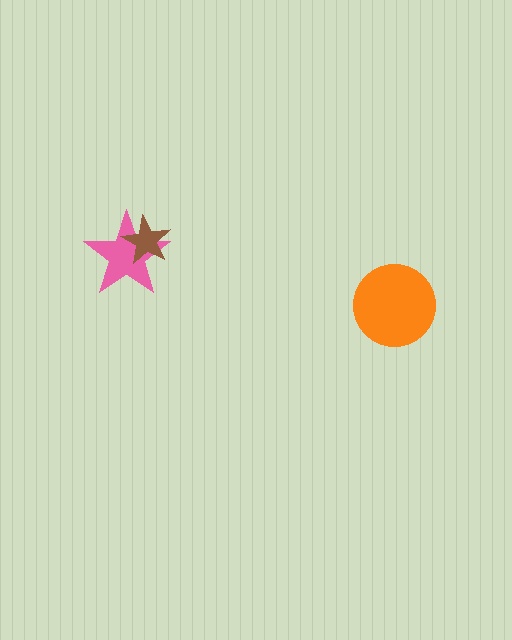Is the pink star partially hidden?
Yes, it is partially covered by another shape.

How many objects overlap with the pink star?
1 object overlaps with the pink star.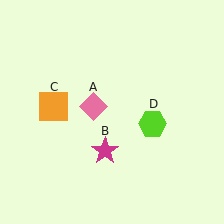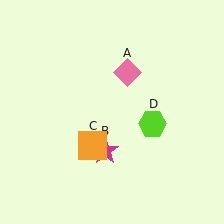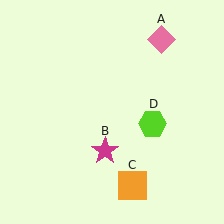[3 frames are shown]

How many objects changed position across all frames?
2 objects changed position: pink diamond (object A), orange square (object C).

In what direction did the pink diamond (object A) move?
The pink diamond (object A) moved up and to the right.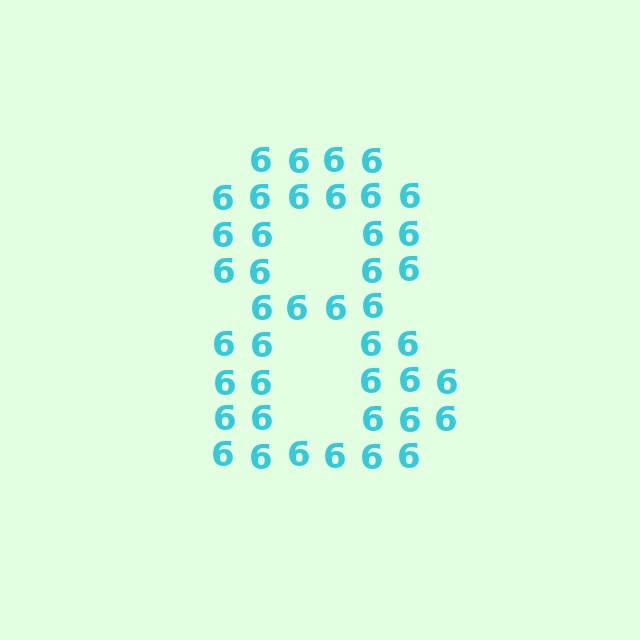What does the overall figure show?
The overall figure shows the digit 8.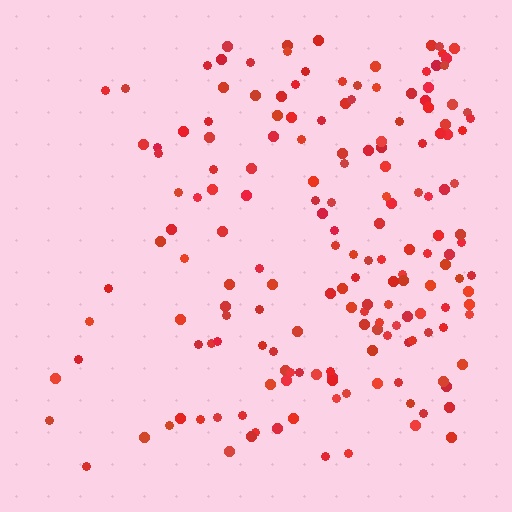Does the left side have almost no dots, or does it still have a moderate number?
Still a moderate number, just noticeably fewer than the right.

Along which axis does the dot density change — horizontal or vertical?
Horizontal.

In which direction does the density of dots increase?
From left to right, with the right side densest.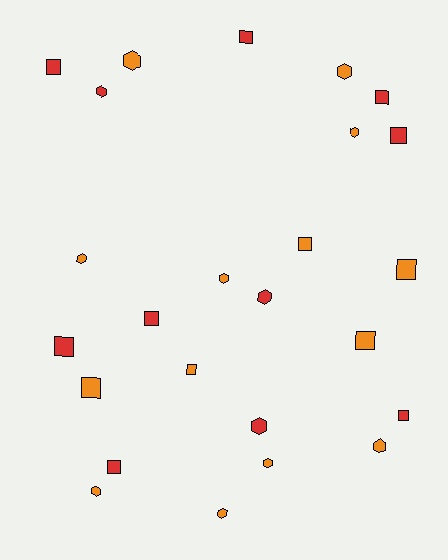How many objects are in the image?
There are 25 objects.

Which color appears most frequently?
Orange, with 14 objects.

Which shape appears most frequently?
Square, with 13 objects.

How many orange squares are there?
There are 5 orange squares.